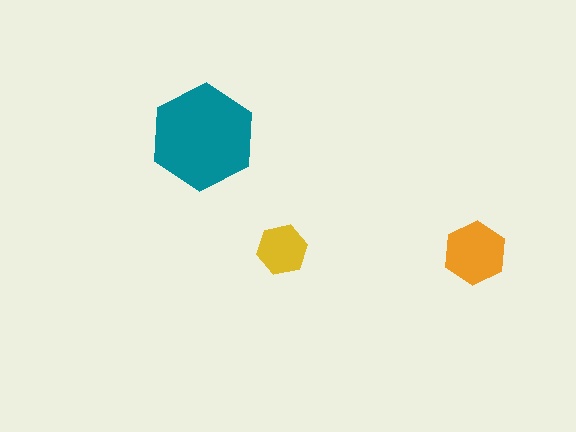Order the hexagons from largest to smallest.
the teal one, the orange one, the yellow one.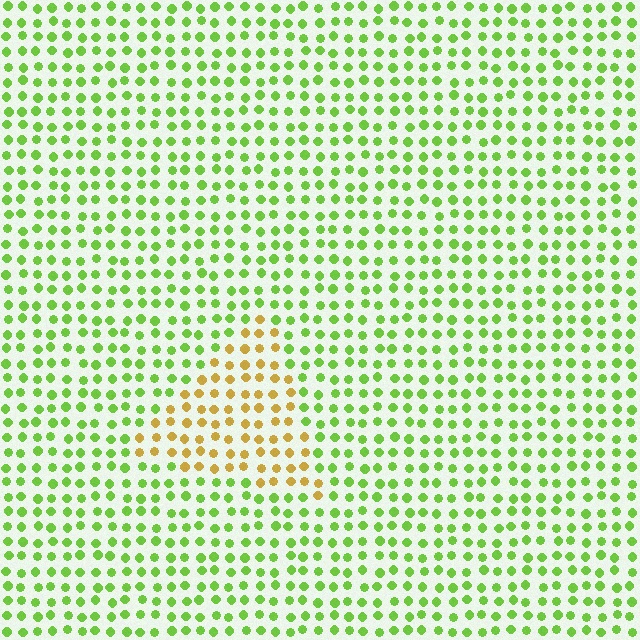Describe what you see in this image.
The image is filled with small lime elements in a uniform arrangement. A triangle-shaped region is visible where the elements are tinted to a slightly different hue, forming a subtle color boundary.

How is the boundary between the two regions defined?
The boundary is defined purely by a slight shift in hue (about 55 degrees). Spacing, size, and orientation are identical on both sides.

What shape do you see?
I see a triangle.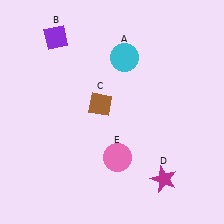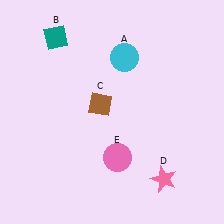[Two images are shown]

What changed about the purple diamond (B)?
In Image 1, B is purple. In Image 2, it changed to teal.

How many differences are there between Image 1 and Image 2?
There are 2 differences between the two images.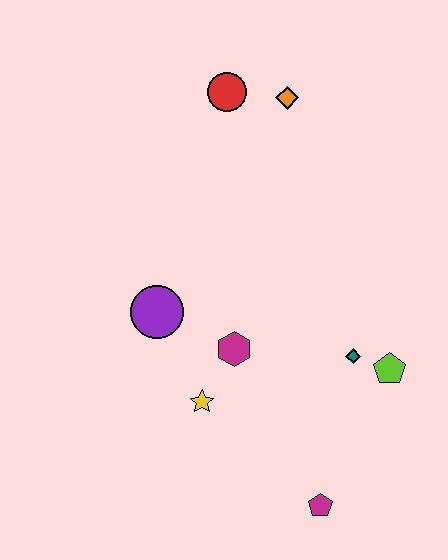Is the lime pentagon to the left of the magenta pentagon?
No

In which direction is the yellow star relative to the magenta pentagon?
The yellow star is to the left of the magenta pentagon.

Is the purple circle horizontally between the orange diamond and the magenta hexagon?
No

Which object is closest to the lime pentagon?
The teal diamond is closest to the lime pentagon.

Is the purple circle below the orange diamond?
Yes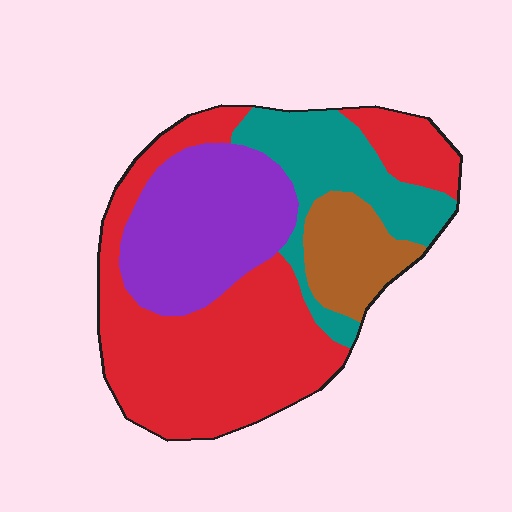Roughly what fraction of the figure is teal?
Teal takes up less than a quarter of the figure.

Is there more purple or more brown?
Purple.